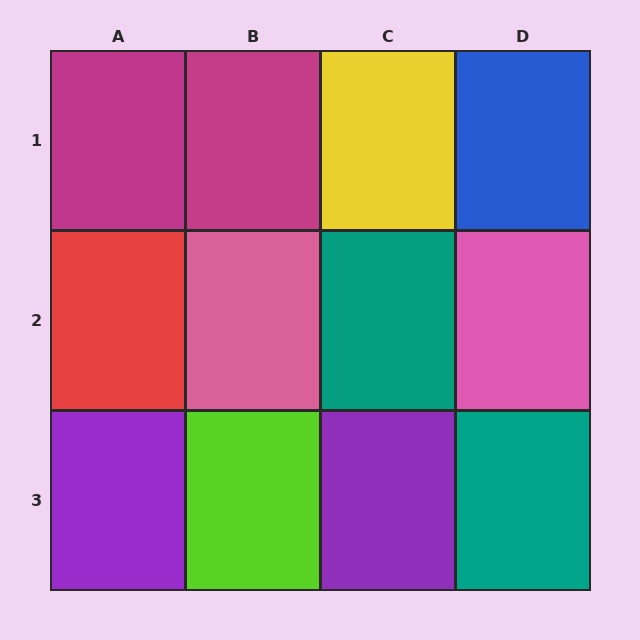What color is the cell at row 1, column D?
Blue.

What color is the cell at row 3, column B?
Lime.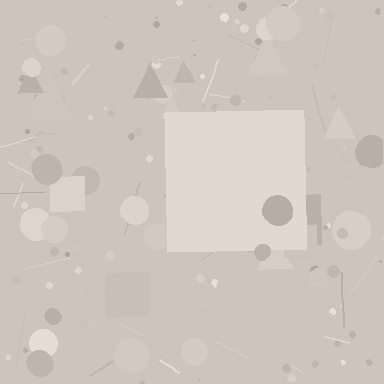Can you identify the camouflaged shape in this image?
The camouflaged shape is a square.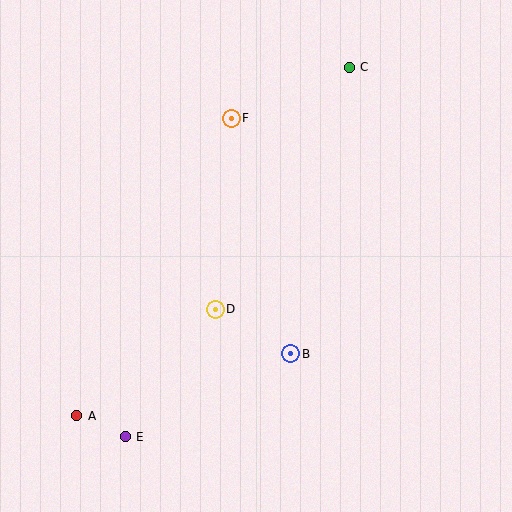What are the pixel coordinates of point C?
Point C is at (349, 67).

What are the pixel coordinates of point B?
Point B is at (291, 354).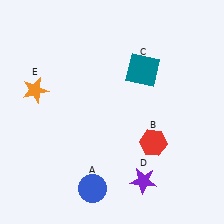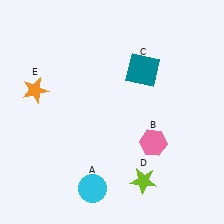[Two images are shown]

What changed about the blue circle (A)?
In Image 1, A is blue. In Image 2, it changed to cyan.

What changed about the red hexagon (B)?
In Image 1, B is red. In Image 2, it changed to pink.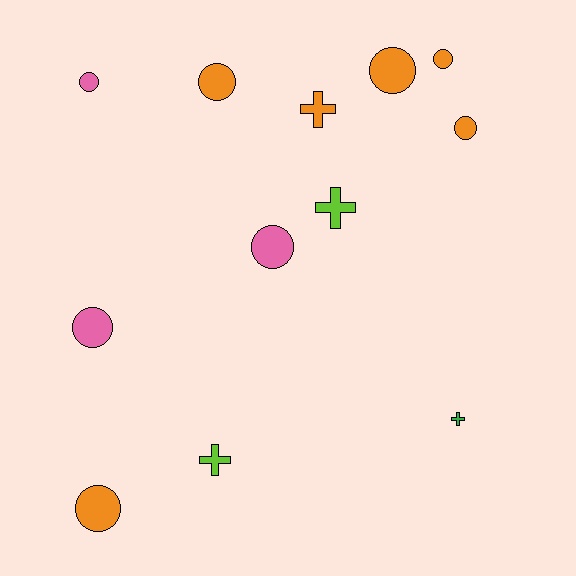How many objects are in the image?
There are 12 objects.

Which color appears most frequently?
Orange, with 6 objects.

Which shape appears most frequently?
Circle, with 8 objects.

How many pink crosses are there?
There are no pink crosses.